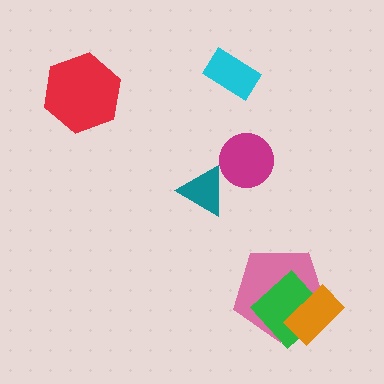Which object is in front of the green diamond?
The orange rectangle is in front of the green diamond.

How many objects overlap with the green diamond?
2 objects overlap with the green diamond.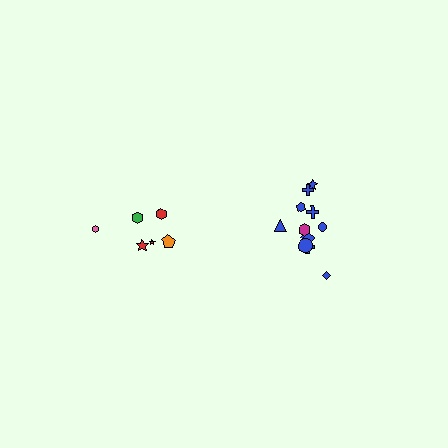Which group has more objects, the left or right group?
The right group.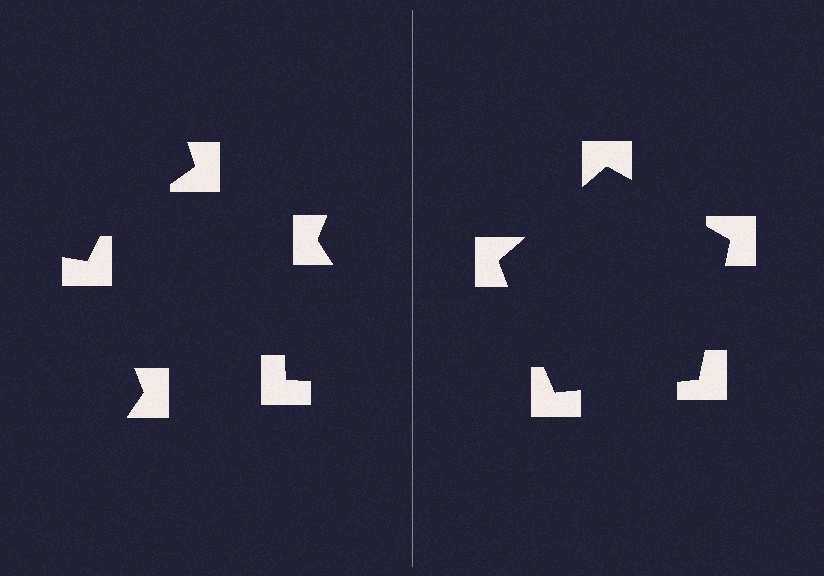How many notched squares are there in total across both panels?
10 — 5 on each side.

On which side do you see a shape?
An illusory pentagon appears on the right side. On the left side the wedge cuts are rotated, so no coherent shape forms.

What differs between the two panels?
The notched squares are positioned identically on both sides; only the wedge orientations differ. On the right they align to a pentagon; on the left they are misaligned.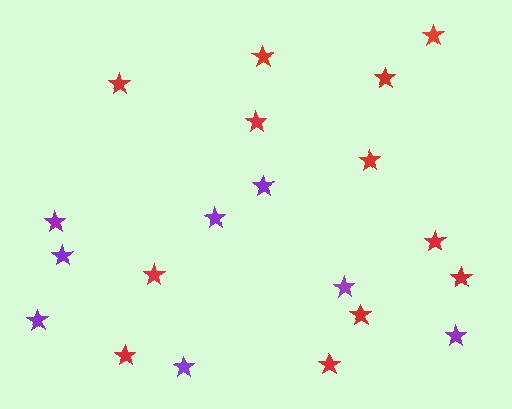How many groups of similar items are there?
There are 2 groups: one group of red stars (12) and one group of purple stars (8).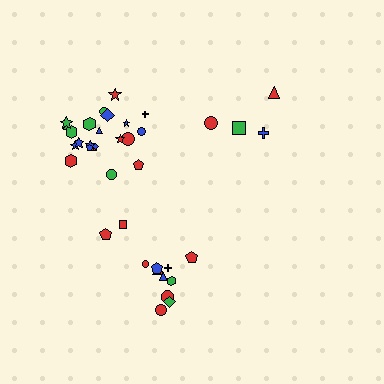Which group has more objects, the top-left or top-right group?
The top-left group.